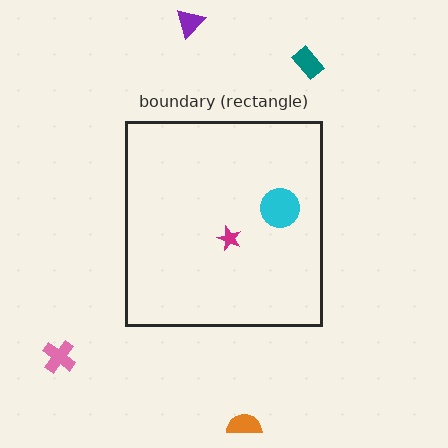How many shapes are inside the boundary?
2 inside, 4 outside.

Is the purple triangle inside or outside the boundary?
Outside.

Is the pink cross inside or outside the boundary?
Outside.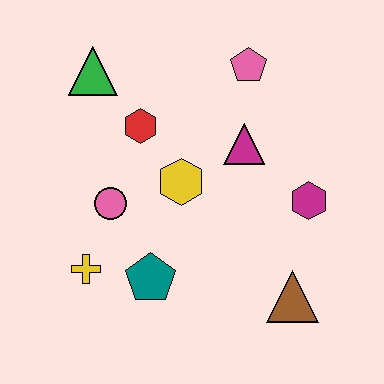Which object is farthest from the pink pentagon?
The yellow cross is farthest from the pink pentagon.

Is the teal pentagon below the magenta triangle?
Yes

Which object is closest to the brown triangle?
The magenta hexagon is closest to the brown triangle.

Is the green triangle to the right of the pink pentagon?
No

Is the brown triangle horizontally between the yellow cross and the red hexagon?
No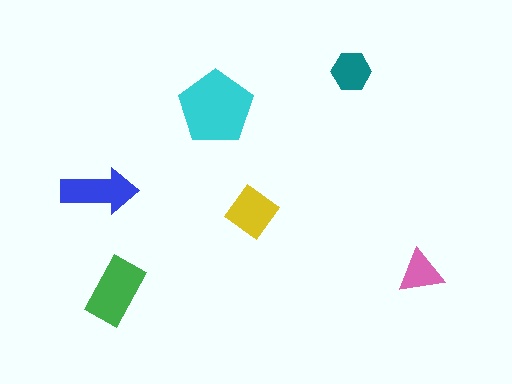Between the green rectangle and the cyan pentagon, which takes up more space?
The cyan pentagon.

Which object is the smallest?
The pink triangle.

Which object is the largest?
The cyan pentagon.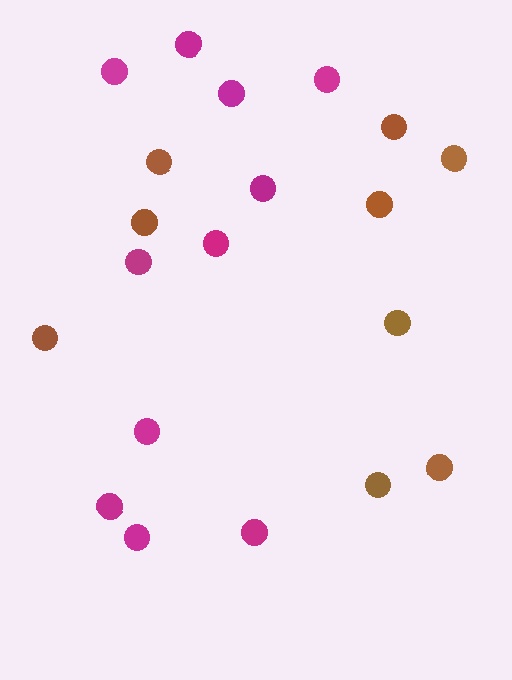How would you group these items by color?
There are 2 groups: one group of brown circles (9) and one group of magenta circles (11).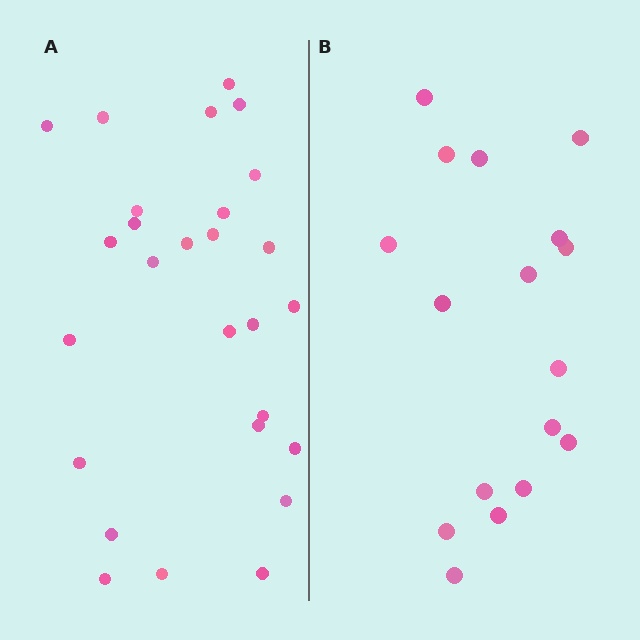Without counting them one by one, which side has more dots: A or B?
Region A (the left region) has more dots.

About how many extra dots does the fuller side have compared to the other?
Region A has roughly 10 or so more dots than region B.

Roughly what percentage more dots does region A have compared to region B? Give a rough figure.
About 60% more.